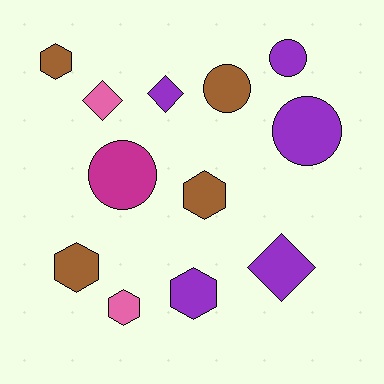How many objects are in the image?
There are 12 objects.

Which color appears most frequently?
Purple, with 5 objects.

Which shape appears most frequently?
Hexagon, with 5 objects.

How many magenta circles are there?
There is 1 magenta circle.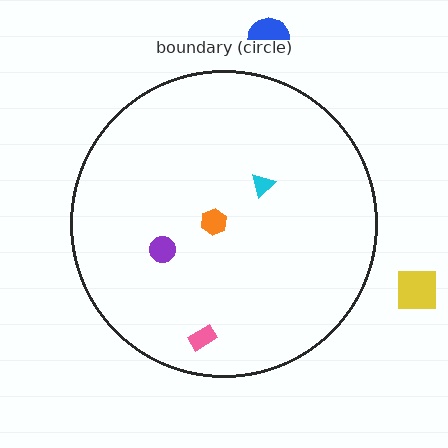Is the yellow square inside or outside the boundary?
Outside.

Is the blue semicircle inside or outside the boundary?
Outside.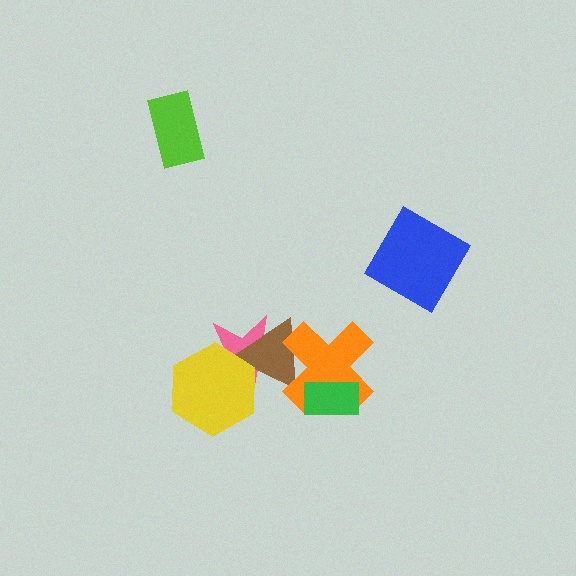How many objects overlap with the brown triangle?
3 objects overlap with the brown triangle.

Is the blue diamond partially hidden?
No, no other shape covers it.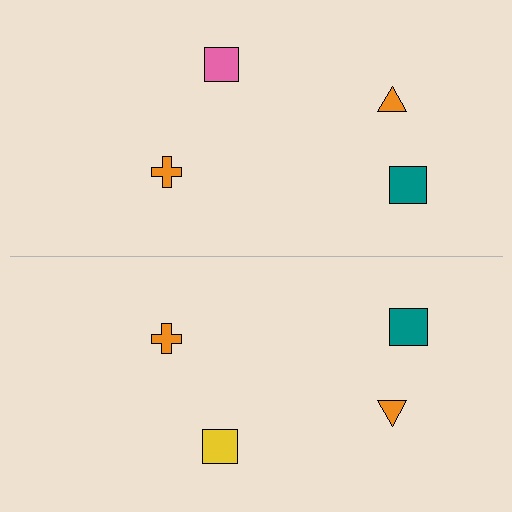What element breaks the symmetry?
The yellow square on the bottom side breaks the symmetry — its mirror counterpart is pink.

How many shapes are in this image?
There are 8 shapes in this image.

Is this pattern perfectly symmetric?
No, the pattern is not perfectly symmetric. The yellow square on the bottom side breaks the symmetry — its mirror counterpart is pink.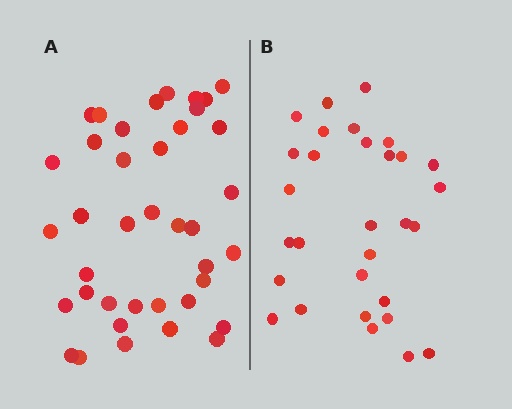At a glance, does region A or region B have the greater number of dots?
Region A (the left region) has more dots.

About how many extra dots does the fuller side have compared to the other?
Region A has roughly 8 or so more dots than region B.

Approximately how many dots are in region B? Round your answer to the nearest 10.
About 30 dots.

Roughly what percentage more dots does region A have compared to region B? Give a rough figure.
About 30% more.